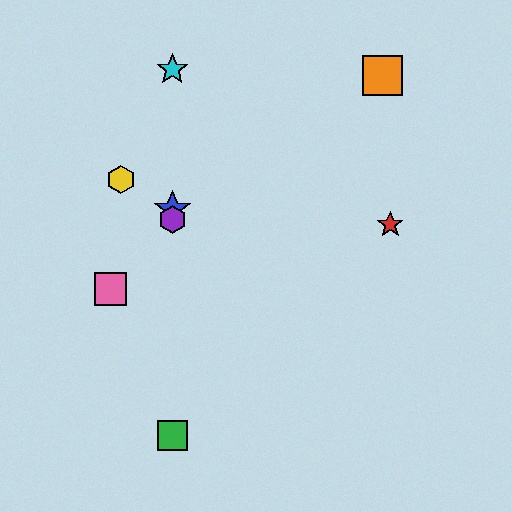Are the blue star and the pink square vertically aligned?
No, the blue star is at x≈172 and the pink square is at x≈111.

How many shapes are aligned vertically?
4 shapes (the blue star, the green square, the purple hexagon, the cyan star) are aligned vertically.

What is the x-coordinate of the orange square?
The orange square is at x≈382.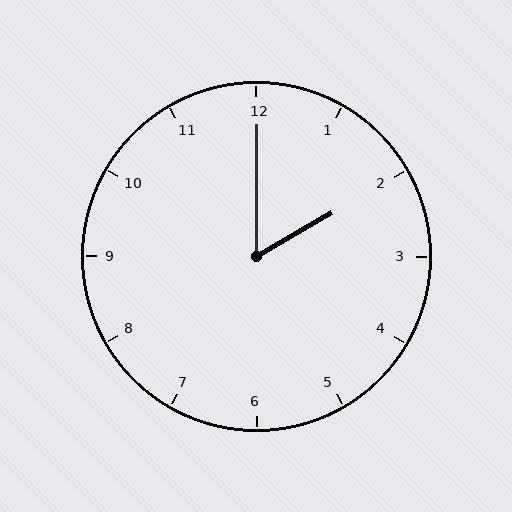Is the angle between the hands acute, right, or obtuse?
It is acute.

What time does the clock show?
2:00.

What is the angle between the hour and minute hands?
Approximately 60 degrees.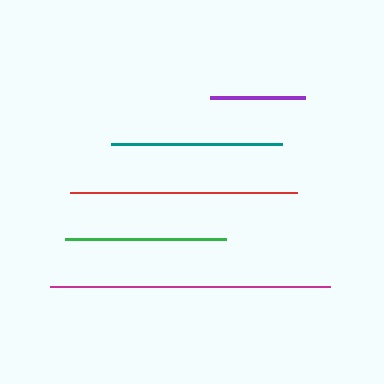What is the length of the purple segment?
The purple segment is approximately 95 pixels long.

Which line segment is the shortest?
The purple line is the shortest at approximately 95 pixels.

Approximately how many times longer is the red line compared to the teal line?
The red line is approximately 1.3 times the length of the teal line.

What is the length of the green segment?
The green segment is approximately 162 pixels long.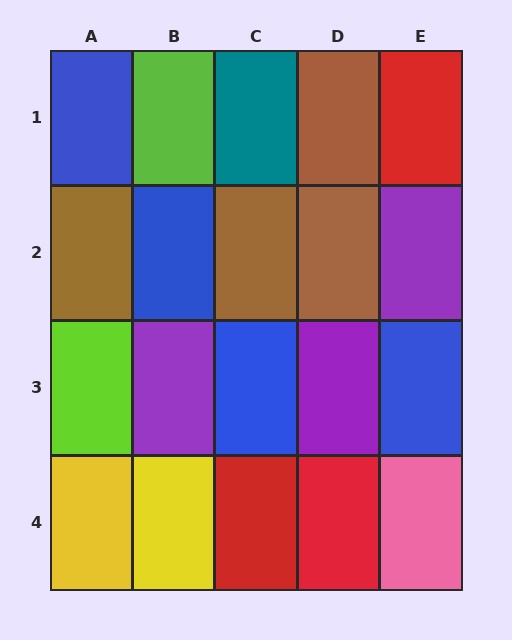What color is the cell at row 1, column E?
Red.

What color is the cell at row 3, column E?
Blue.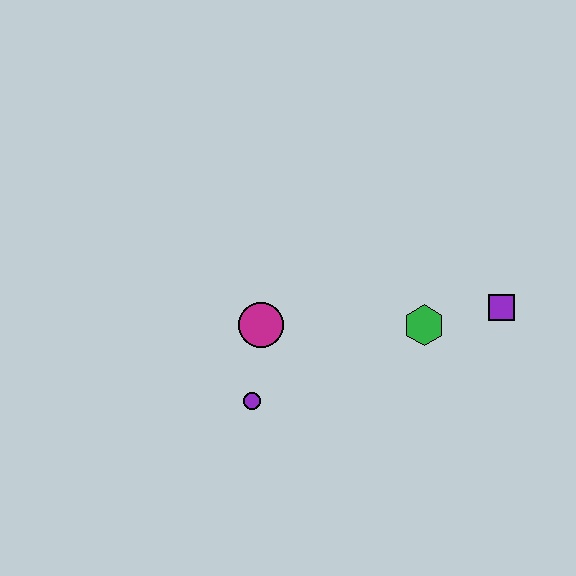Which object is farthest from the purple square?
The purple circle is farthest from the purple square.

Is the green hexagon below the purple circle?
No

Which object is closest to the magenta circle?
The purple circle is closest to the magenta circle.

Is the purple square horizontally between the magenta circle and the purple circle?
No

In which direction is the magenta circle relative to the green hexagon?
The magenta circle is to the left of the green hexagon.